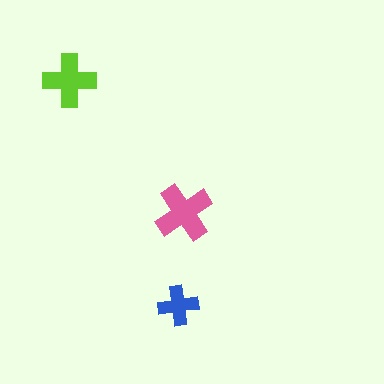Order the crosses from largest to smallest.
the pink one, the lime one, the blue one.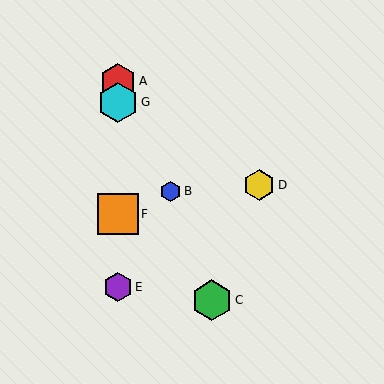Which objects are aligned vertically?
Objects A, E, F, G are aligned vertically.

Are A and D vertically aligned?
No, A is at x≈118 and D is at x≈259.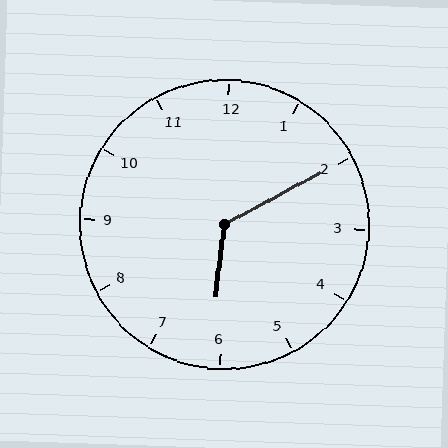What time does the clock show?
6:10.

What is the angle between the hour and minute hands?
Approximately 125 degrees.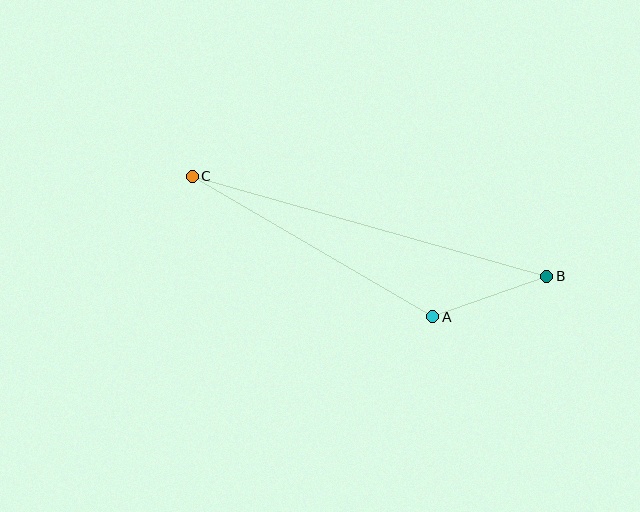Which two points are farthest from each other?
Points B and C are farthest from each other.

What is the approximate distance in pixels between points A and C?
The distance between A and C is approximately 279 pixels.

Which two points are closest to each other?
Points A and B are closest to each other.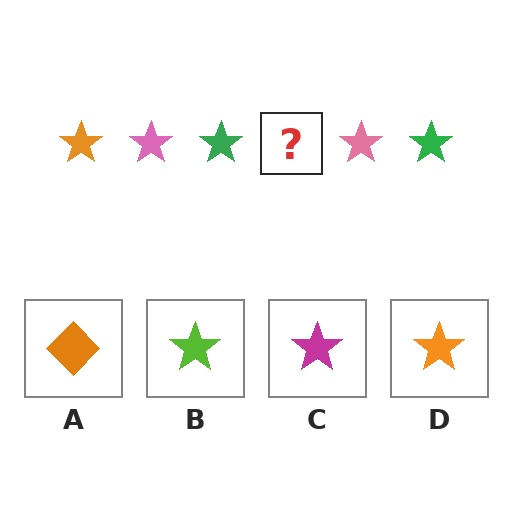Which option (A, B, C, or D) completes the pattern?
D.